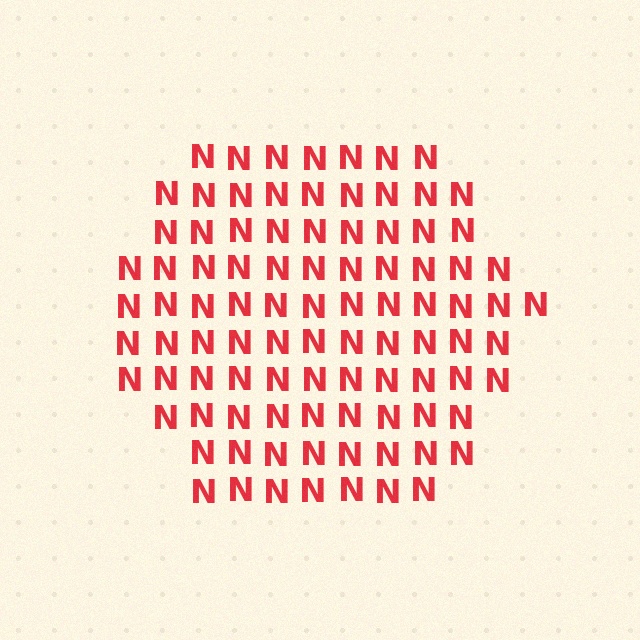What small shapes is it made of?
It is made of small letter N's.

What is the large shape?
The large shape is a hexagon.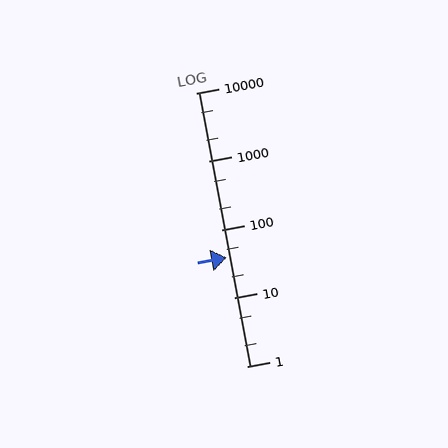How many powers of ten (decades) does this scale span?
The scale spans 4 decades, from 1 to 10000.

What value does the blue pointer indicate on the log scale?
The pointer indicates approximately 39.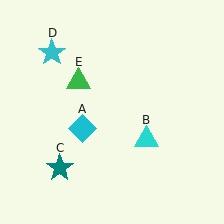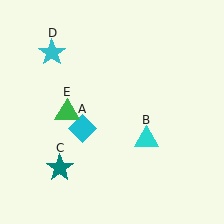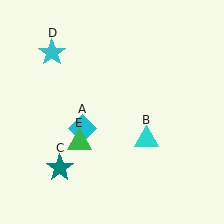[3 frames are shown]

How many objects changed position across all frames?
1 object changed position: green triangle (object E).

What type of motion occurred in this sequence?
The green triangle (object E) rotated counterclockwise around the center of the scene.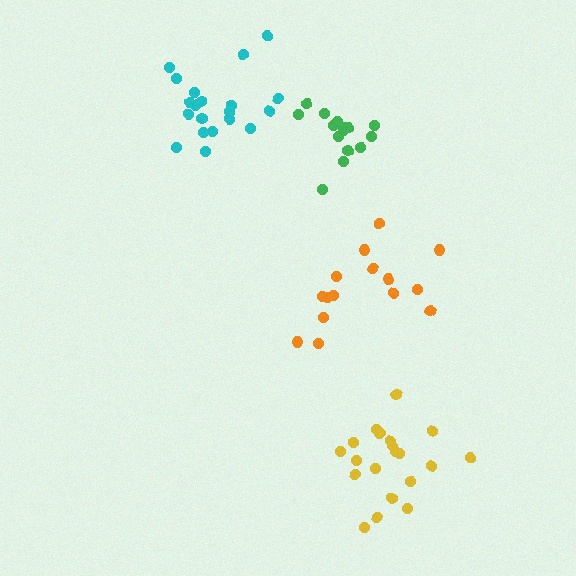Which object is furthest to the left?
The cyan cluster is leftmost.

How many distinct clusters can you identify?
There are 4 distinct clusters.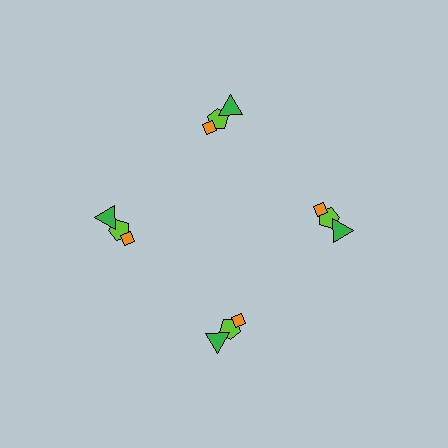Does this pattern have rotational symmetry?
Yes, this pattern has 4-fold rotational symmetry. It looks the same after rotating 90 degrees around the center.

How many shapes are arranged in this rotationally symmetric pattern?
There are 12 shapes, arranged in 4 groups of 3.